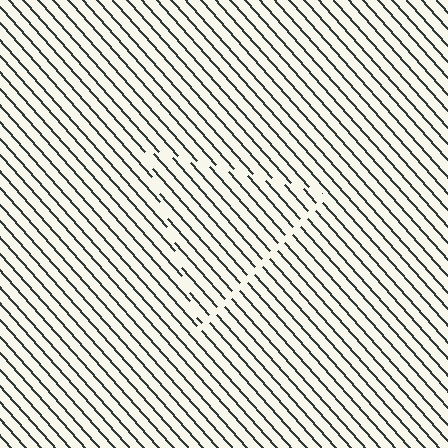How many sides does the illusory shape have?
3 sides — the line-ends trace a triangle.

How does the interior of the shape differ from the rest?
The interior of the shape contains the same grating, shifted by half a period — the contour is defined by the phase discontinuity where line-ends from the inner and outer gratings abut.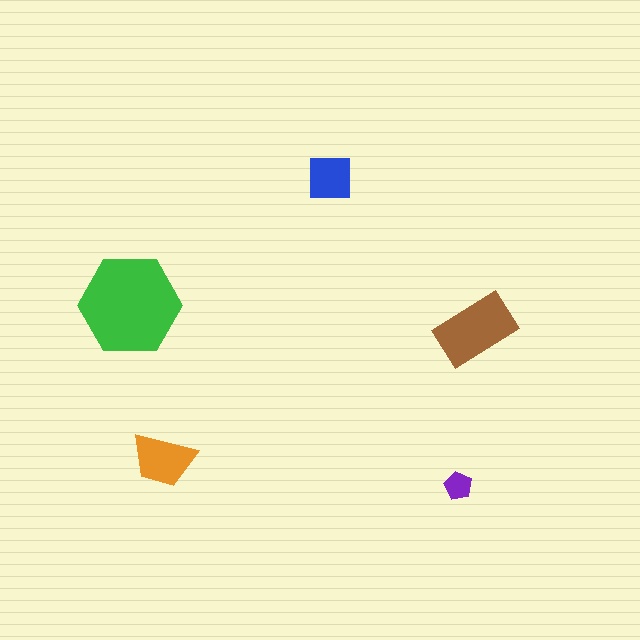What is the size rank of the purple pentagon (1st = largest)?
5th.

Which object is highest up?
The blue square is topmost.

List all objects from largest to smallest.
The green hexagon, the brown rectangle, the orange trapezoid, the blue square, the purple pentagon.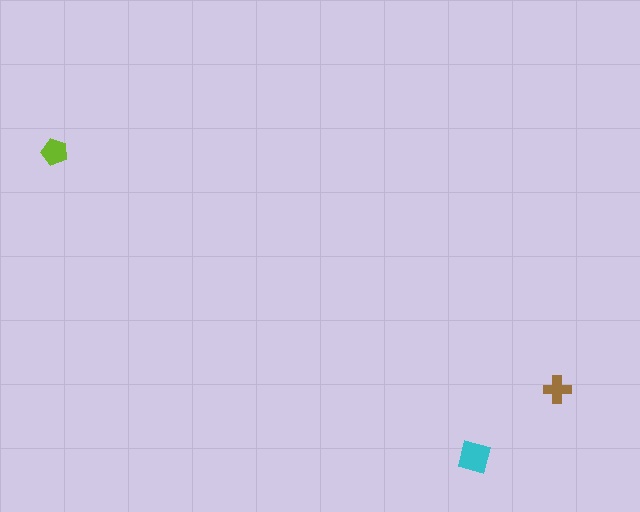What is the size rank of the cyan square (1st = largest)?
1st.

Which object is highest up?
The lime pentagon is topmost.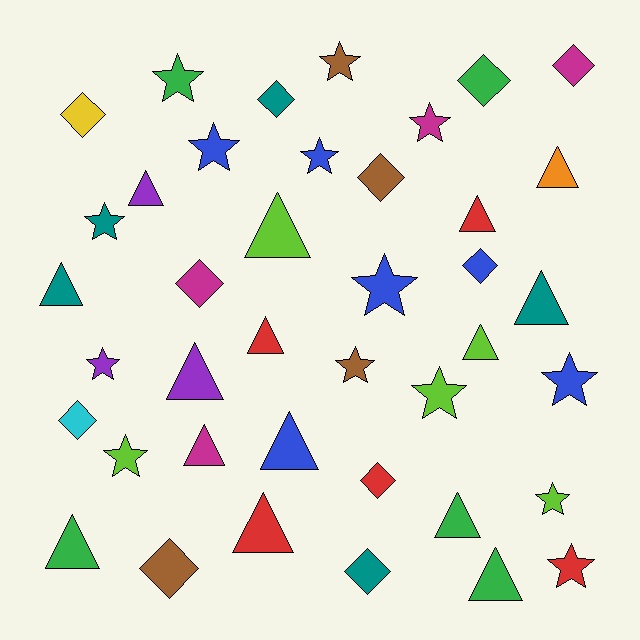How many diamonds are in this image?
There are 11 diamonds.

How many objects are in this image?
There are 40 objects.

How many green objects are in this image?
There are 5 green objects.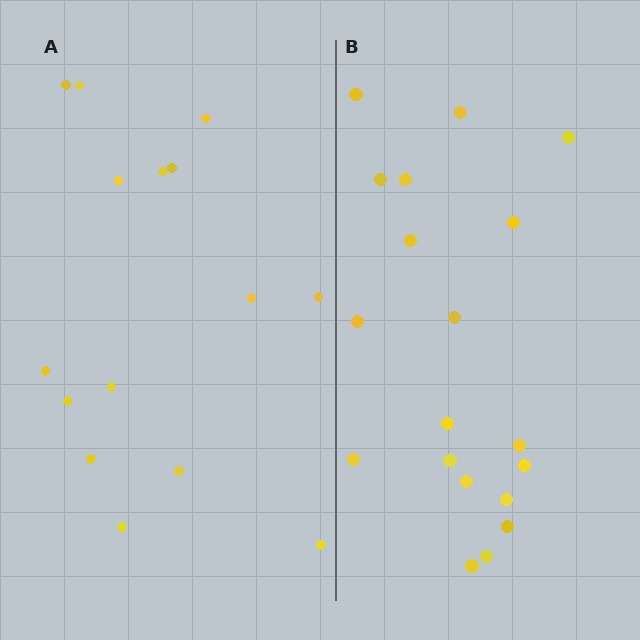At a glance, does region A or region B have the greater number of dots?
Region B (the right region) has more dots.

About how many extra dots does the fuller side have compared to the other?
Region B has about 4 more dots than region A.